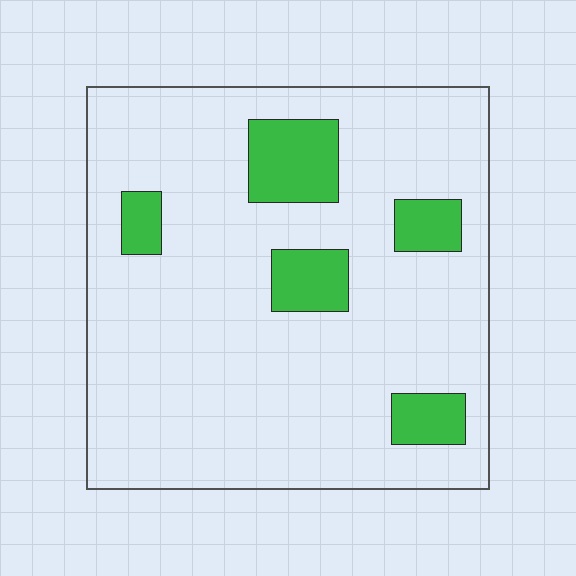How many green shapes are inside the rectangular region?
5.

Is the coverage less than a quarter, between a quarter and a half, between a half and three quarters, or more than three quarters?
Less than a quarter.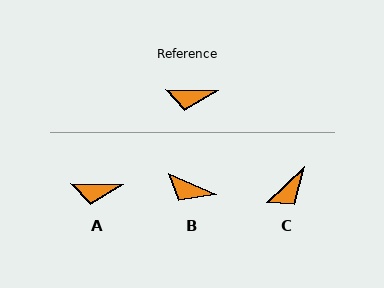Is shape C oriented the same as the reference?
No, it is off by about 44 degrees.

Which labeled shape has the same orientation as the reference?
A.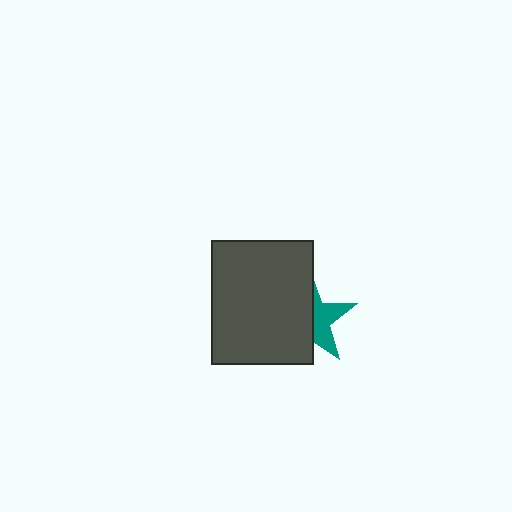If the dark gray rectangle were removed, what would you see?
You would see the complete teal star.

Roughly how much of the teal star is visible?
A small part of it is visible (roughly 42%).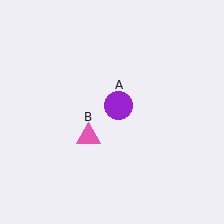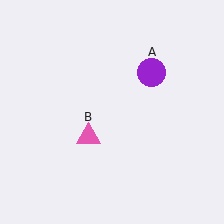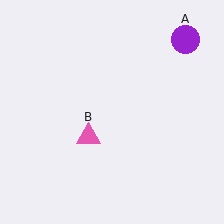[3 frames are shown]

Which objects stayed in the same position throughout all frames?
Pink triangle (object B) remained stationary.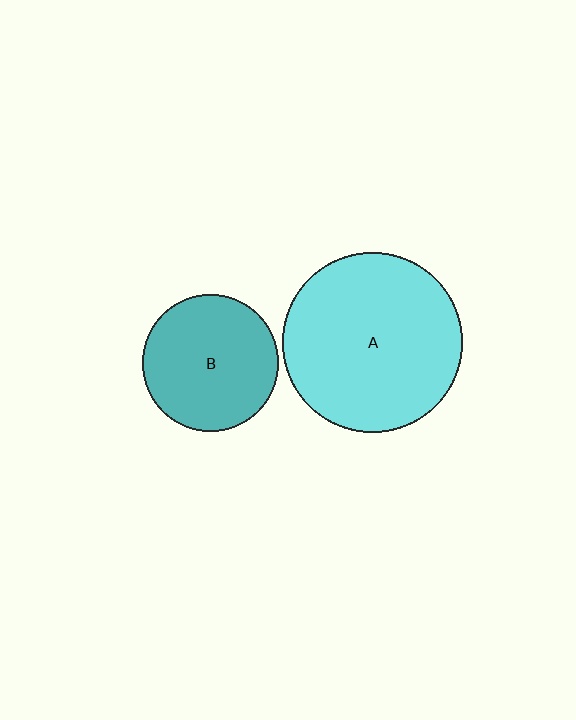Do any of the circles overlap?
No, none of the circles overlap.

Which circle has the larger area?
Circle A (cyan).